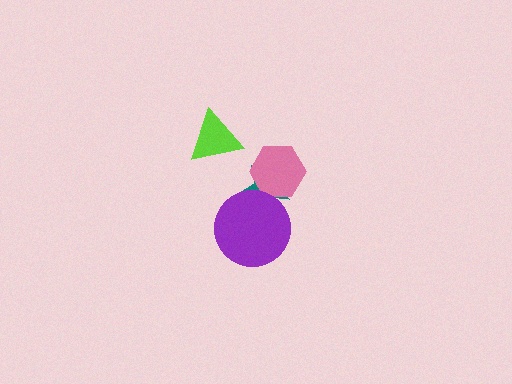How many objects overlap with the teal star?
2 objects overlap with the teal star.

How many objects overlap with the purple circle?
1 object overlaps with the purple circle.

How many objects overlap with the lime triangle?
0 objects overlap with the lime triangle.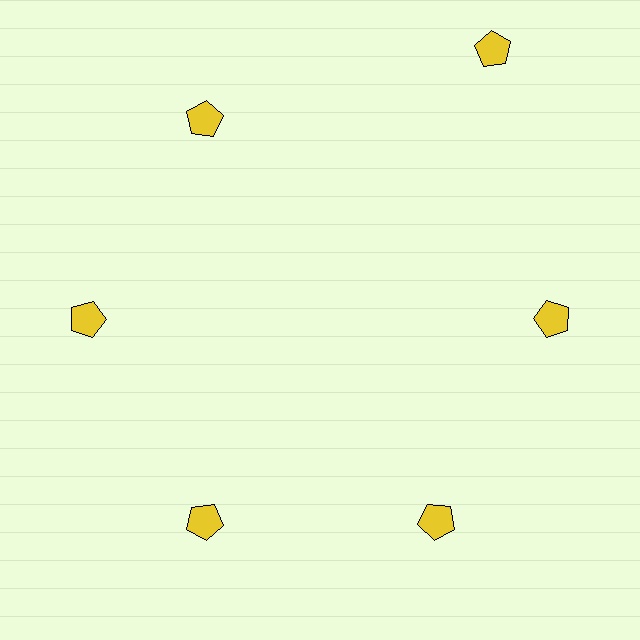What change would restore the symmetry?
The symmetry would be restored by moving it inward, back onto the ring so that all 6 pentagons sit at equal angles and equal distance from the center.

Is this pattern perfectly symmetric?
No. The 6 yellow pentagons are arranged in a ring, but one element near the 1 o'clock position is pushed outward from the center, breaking the 6-fold rotational symmetry.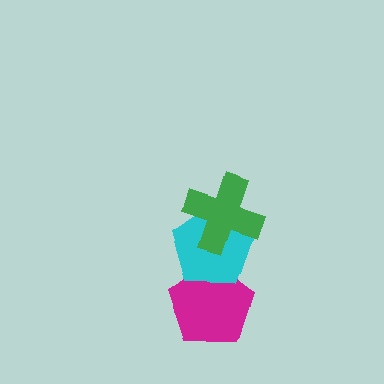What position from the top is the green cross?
The green cross is 1st from the top.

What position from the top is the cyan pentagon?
The cyan pentagon is 2nd from the top.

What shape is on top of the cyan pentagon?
The green cross is on top of the cyan pentagon.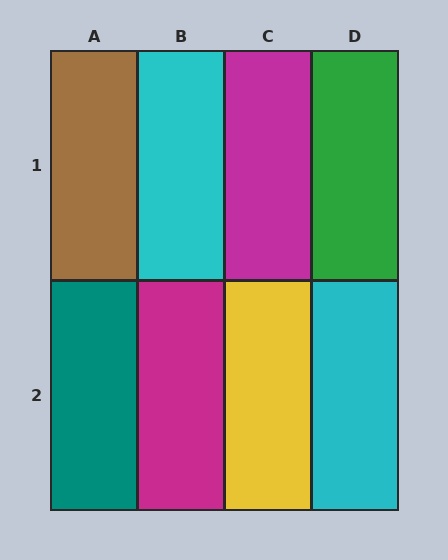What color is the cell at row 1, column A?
Brown.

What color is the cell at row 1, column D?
Green.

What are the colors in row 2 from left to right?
Teal, magenta, yellow, cyan.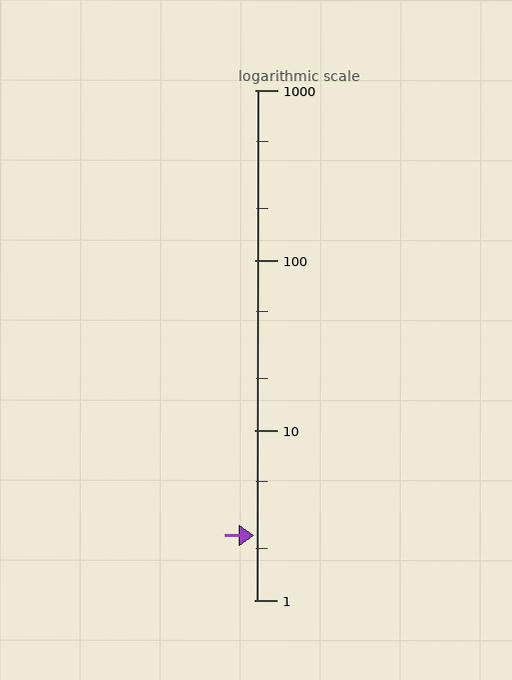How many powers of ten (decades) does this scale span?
The scale spans 3 decades, from 1 to 1000.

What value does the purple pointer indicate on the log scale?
The pointer indicates approximately 2.4.